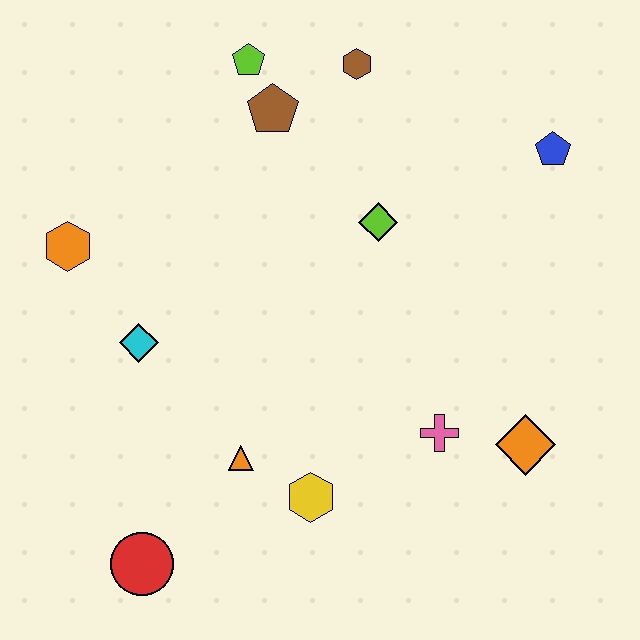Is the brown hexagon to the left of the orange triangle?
No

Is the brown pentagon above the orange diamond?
Yes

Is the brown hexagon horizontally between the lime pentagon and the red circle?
No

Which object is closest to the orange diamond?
The pink cross is closest to the orange diamond.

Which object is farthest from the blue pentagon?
The red circle is farthest from the blue pentagon.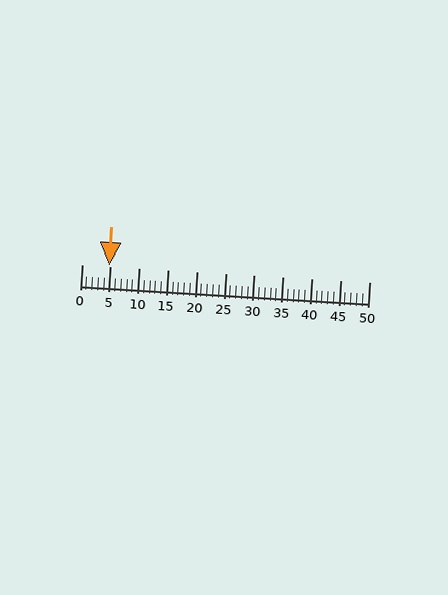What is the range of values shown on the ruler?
The ruler shows values from 0 to 50.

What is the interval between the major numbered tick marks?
The major tick marks are spaced 5 units apart.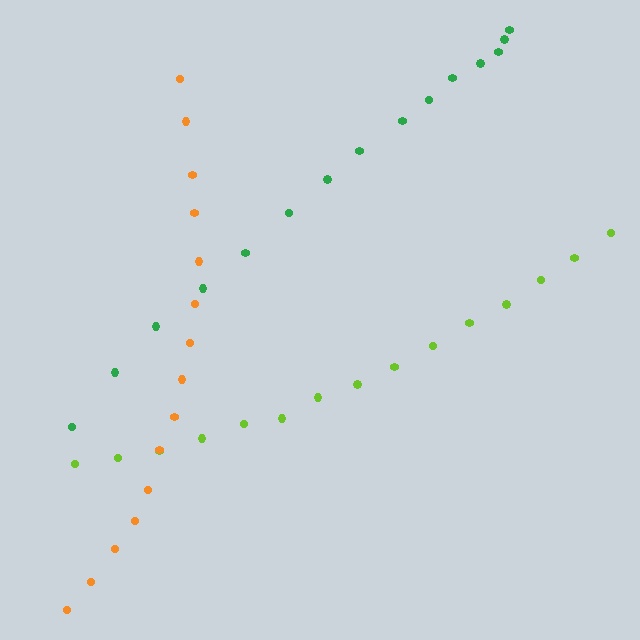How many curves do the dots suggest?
There are 3 distinct paths.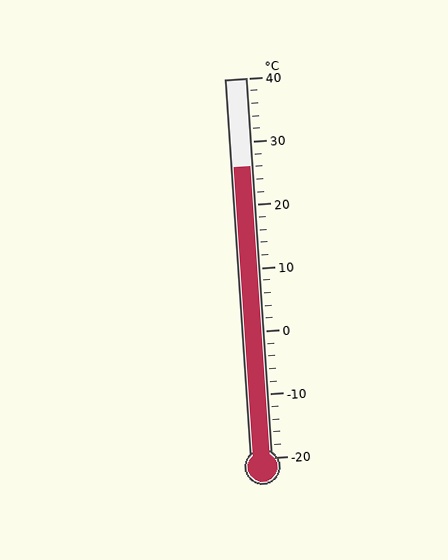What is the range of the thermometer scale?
The thermometer scale ranges from -20°C to 40°C.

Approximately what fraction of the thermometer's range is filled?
The thermometer is filled to approximately 75% of its range.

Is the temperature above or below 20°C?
The temperature is above 20°C.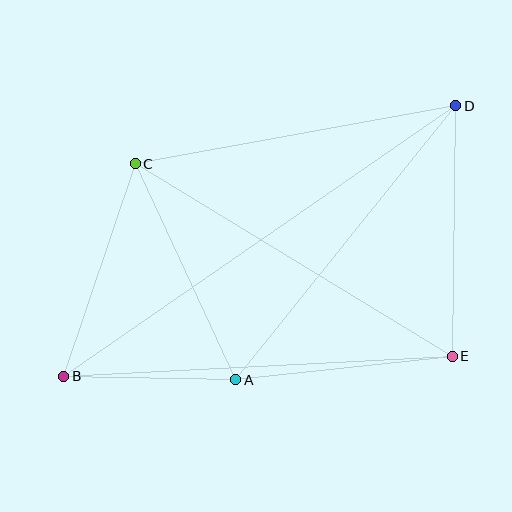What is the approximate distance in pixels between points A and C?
The distance between A and C is approximately 238 pixels.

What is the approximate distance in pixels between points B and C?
The distance between B and C is approximately 224 pixels.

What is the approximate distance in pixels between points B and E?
The distance between B and E is approximately 389 pixels.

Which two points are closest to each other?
Points A and B are closest to each other.